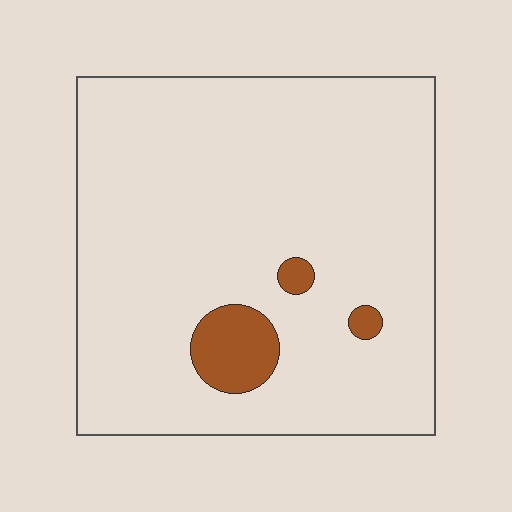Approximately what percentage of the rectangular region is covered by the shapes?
Approximately 5%.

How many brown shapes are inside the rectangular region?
3.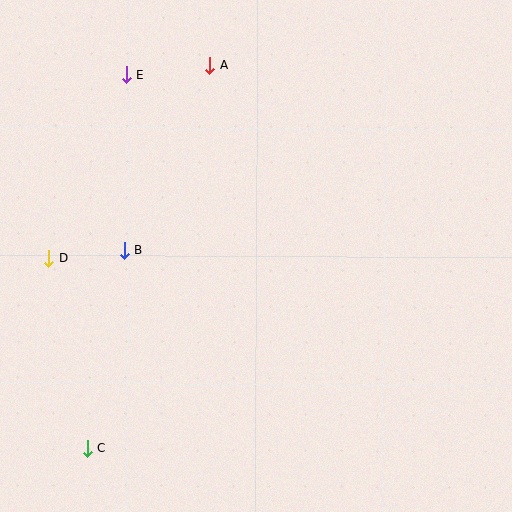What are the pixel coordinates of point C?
Point C is at (87, 448).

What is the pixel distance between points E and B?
The distance between E and B is 176 pixels.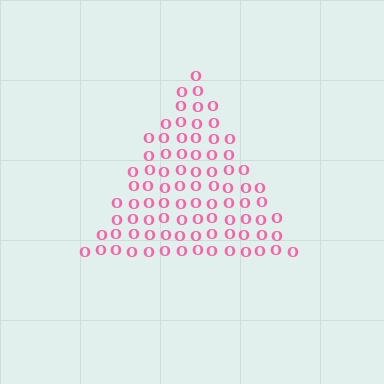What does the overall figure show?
The overall figure shows a triangle.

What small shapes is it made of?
It is made of small letter O's.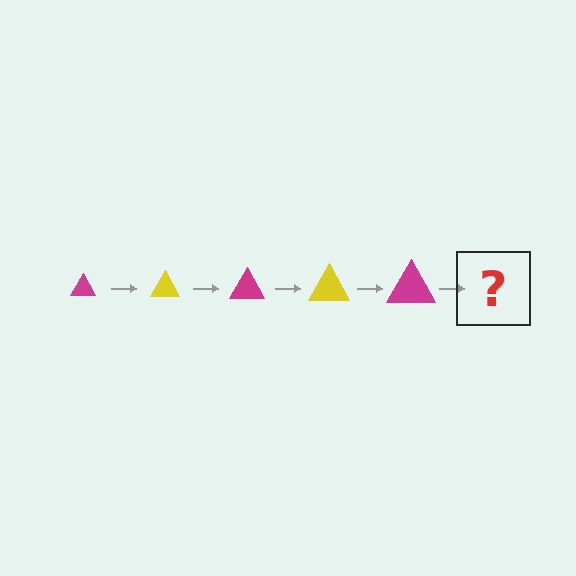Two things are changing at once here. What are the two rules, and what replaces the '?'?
The two rules are that the triangle grows larger each step and the color cycles through magenta and yellow. The '?' should be a yellow triangle, larger than the previous one.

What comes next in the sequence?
The next element should be a yellow triangle, larger than the previous one.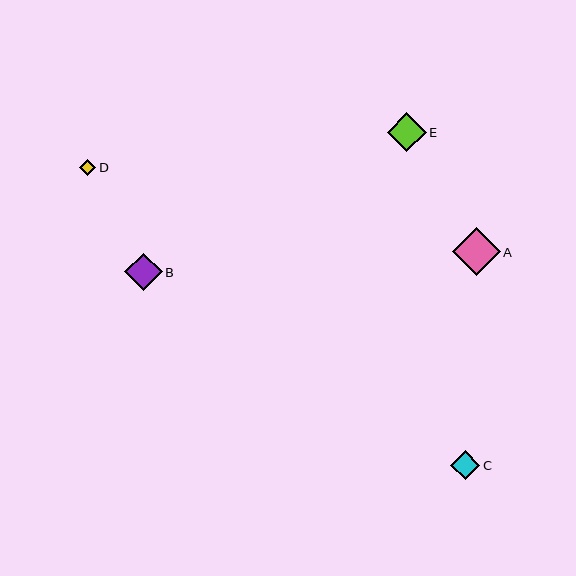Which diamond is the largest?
Diamond A is the largest with a size of approximately 48 pixels.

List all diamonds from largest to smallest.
From largest to smallest: A, E, B, C, D.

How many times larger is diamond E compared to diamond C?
Diamond E is approximately 1.4 times the size of diamond C.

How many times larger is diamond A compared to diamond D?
Diamond A is approximately 3.0 times the size of diamond D.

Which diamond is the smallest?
Diamond D is the smallest with a size of approximately 16 pixels.